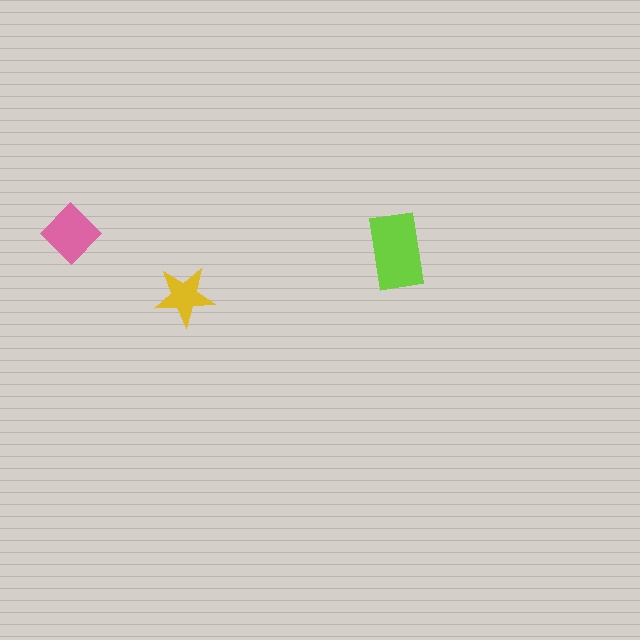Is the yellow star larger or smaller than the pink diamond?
Smaller.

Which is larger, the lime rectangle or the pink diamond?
The lime rectangle.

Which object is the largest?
The lime rectangle.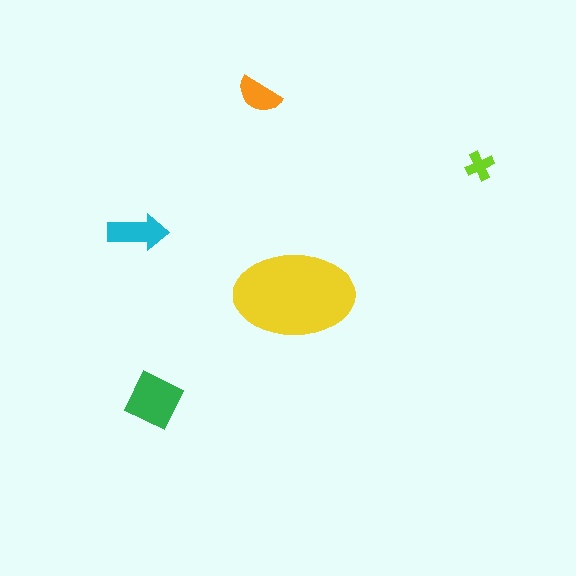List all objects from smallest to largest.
The lime cross, the orange semicircle, the cyan arrow, the green diamond, the yellow ellipse.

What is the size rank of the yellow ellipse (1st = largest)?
1st.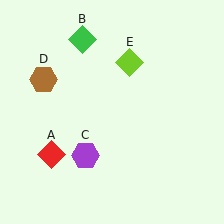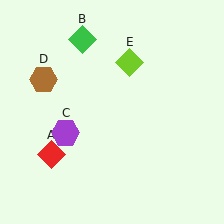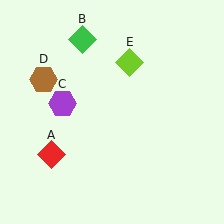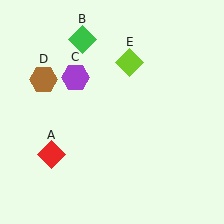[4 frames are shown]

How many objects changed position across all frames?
1 object changed position: purple hexagon (object C).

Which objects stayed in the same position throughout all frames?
Red diamond (object A) and green diamond (object B) and brown hexagon (object D) and lime diamond (object E) remained stationary.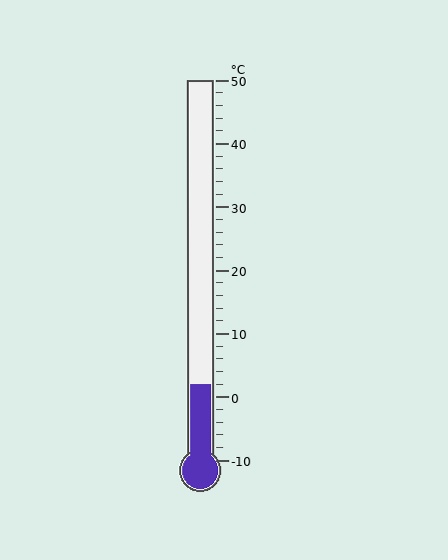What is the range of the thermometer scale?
The thermometer scale ranges from -10°C to 50°C.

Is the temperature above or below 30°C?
The temperature is below 30°C.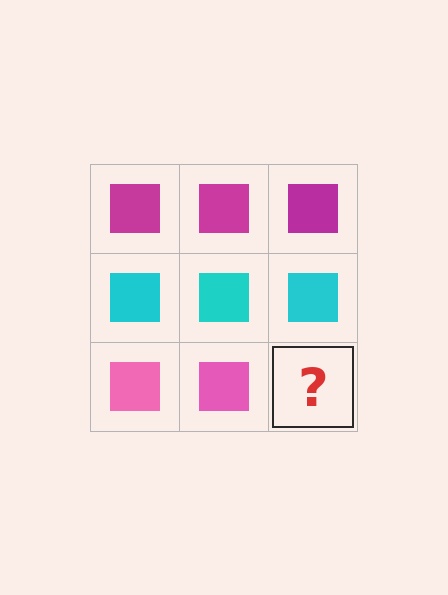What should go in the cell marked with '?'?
The missing cell should contain a pink square.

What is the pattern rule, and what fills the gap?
The rule is that each row has a consistent color. The gap should be filled with a pink square.